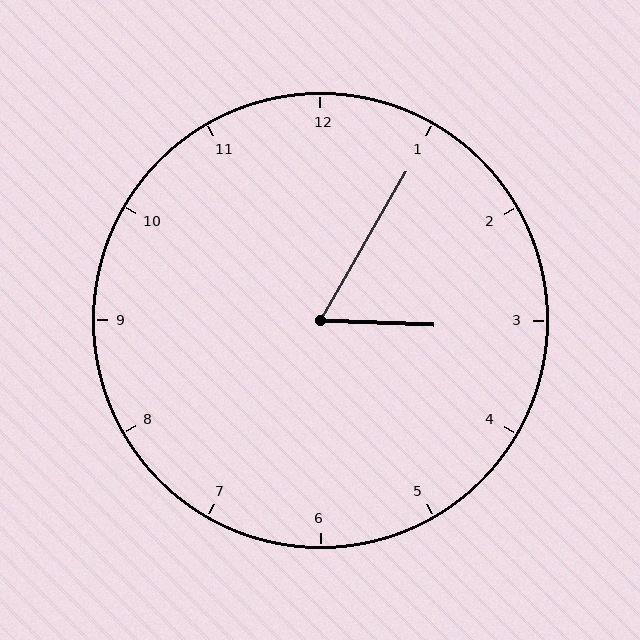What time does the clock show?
3:05.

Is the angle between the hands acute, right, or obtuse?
It is acute.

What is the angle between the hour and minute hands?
Approximately 62 degrees.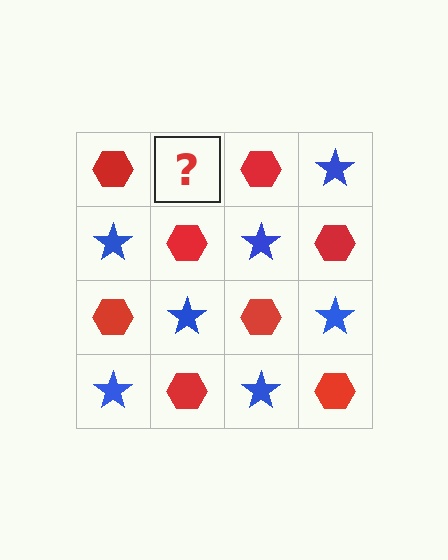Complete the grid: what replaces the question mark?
The question mark should be replaced with a blue star.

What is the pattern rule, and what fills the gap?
The rule is that it alternates red hexagon and blue star in a checkerboard pattern. The gap should be filled with a blue star.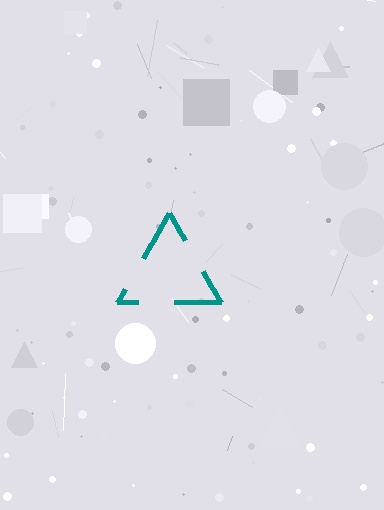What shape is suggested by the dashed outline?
The dashed outline suggests a triangle.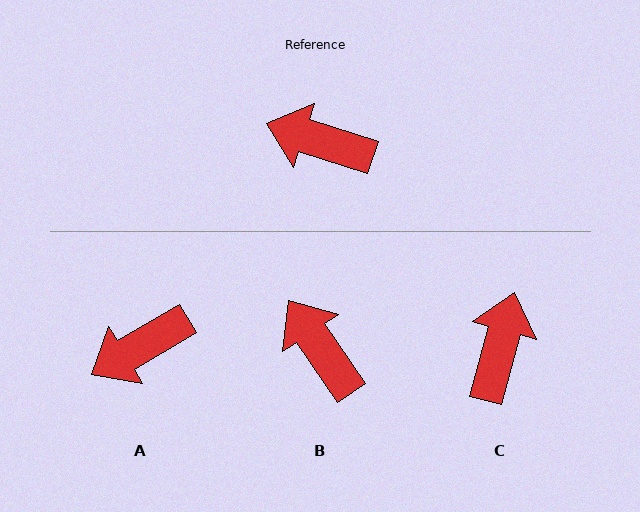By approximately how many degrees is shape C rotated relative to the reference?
Approximately 87 degrees clockwise.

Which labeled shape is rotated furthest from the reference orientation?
C, about 87 degrees away.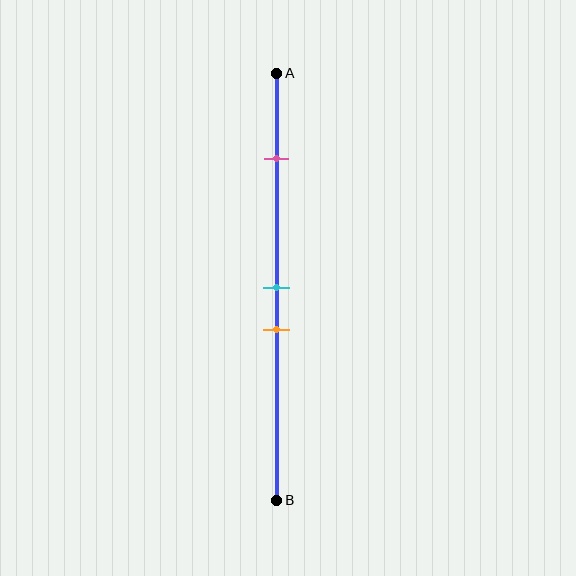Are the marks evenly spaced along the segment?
No, the marks are not evenly spaced.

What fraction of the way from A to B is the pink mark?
The pink mark is approximately 20% (0.2) of the way from A to B.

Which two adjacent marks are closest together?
The cyan and orange marks are the closest adjacent pair.